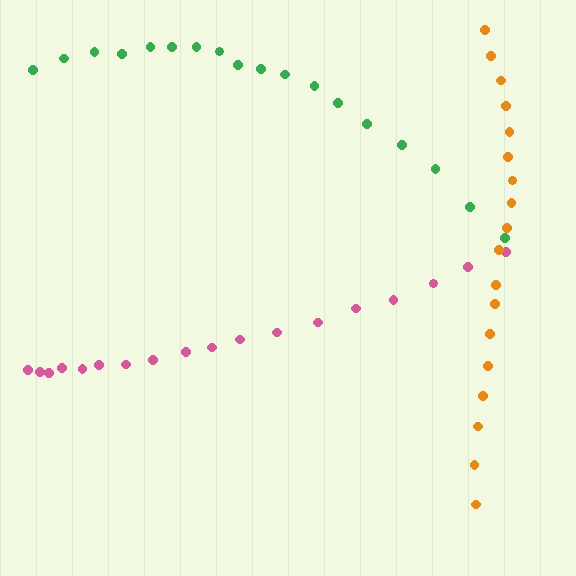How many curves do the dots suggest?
There are 3 distinct paths.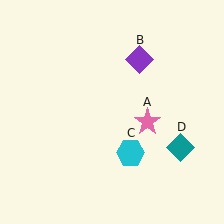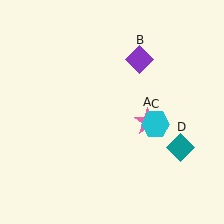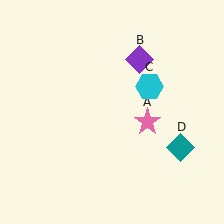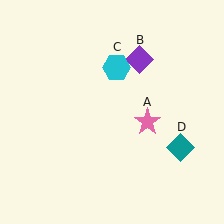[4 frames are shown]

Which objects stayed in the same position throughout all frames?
Pink star (object A) and purple diamond (object B) and teal diamond (object D) remained stationary.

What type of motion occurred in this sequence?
The cyan hexagon (object C) rotated counterclockwise around the center of the scene.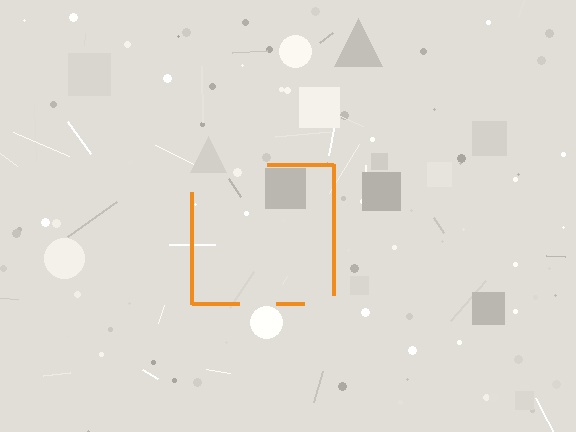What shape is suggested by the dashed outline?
The dashed outline suggests a square.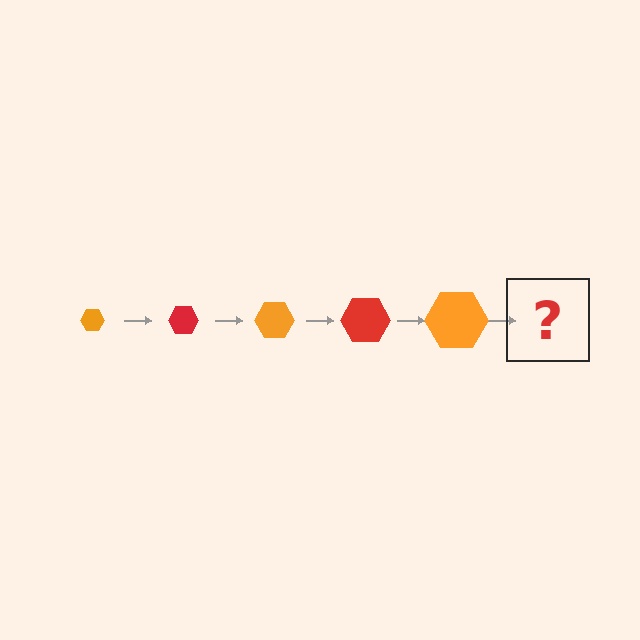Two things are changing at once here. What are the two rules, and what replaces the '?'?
The two rules are that the hexagon grows larger each step and the color cycles through orange and red. The '?' should be a red hexagon, larger than the previous one.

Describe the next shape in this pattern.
It should be a red hexagon, larger than the previous one.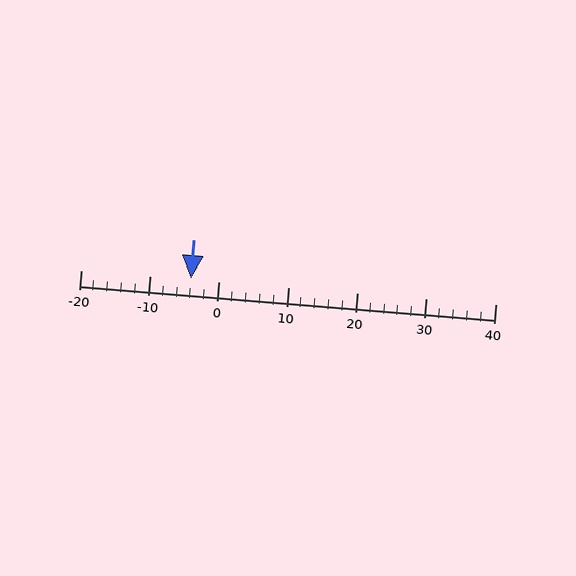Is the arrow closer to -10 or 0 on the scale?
The arrow is closer to 0.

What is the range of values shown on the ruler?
The ruler shows values from -20 to 40.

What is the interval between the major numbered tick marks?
The major tick marks are spaced 10 units apart.